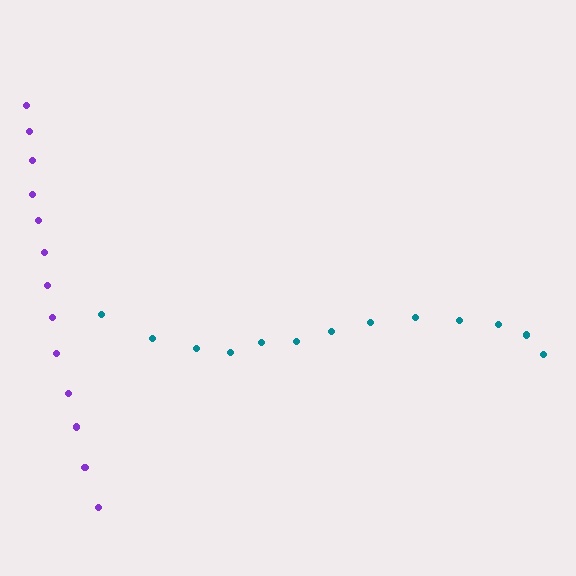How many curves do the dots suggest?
There are 2 distinct paths.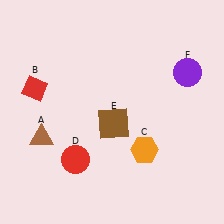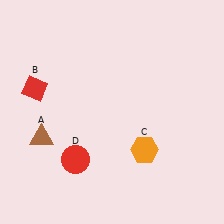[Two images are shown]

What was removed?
The brown square (E), the purple circle (F) were removed in Image 2.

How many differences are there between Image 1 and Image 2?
There are 2 differences between the two images.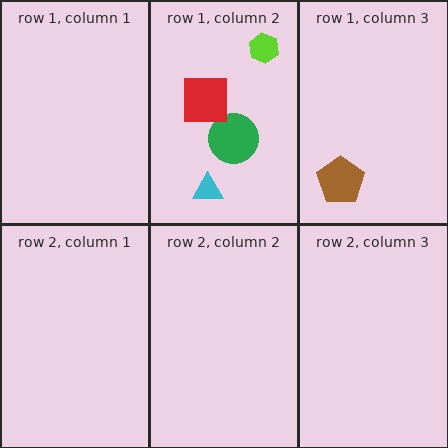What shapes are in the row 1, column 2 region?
The cyan triangle, the green circle, the lime hexagon, the red square.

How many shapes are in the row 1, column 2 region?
4.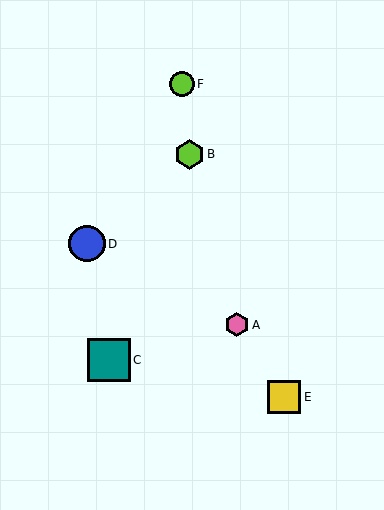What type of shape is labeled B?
Shape B is a lime hexagon.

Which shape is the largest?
The teal square (labeled C) is the largest.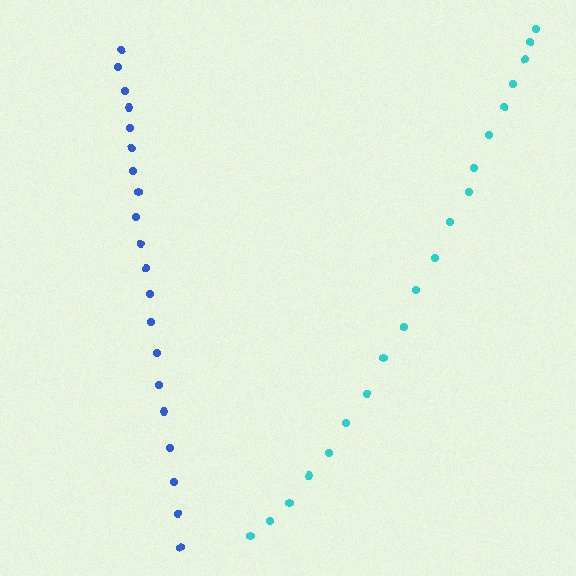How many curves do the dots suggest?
There are 2 distinct paths.